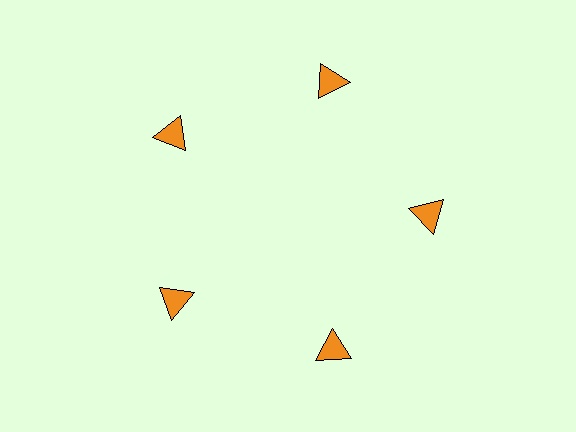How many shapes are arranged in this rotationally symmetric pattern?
There are 5 shapes, arranged in 5 groups of 1.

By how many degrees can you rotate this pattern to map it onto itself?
The pattern maps onto itself every 72 degrees of rotation.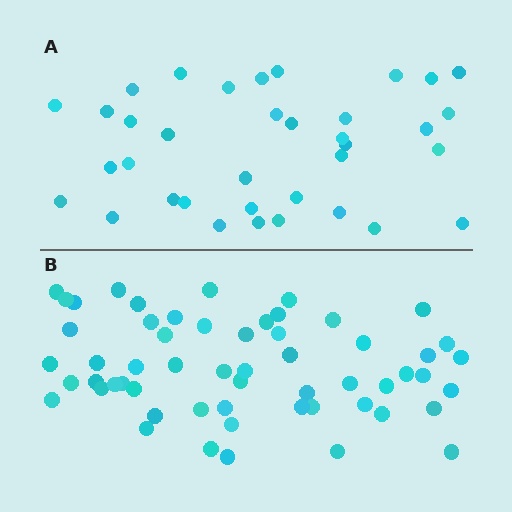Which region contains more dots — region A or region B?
Region B (the bottom region) has more dots.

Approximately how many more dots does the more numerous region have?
Region B has approximately 20 more dots than region A.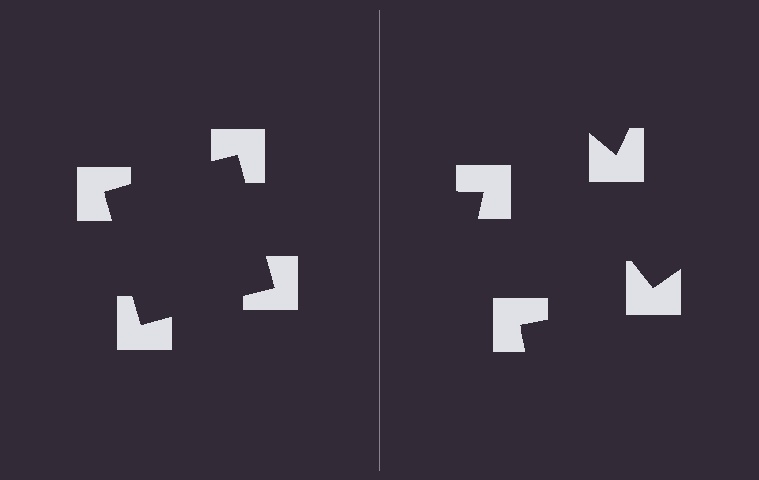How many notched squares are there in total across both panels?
8 — 4 on each side.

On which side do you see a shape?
An illusory square appears on the left side. On the right side the wedge cuts are rotated, so no coherent shape forms.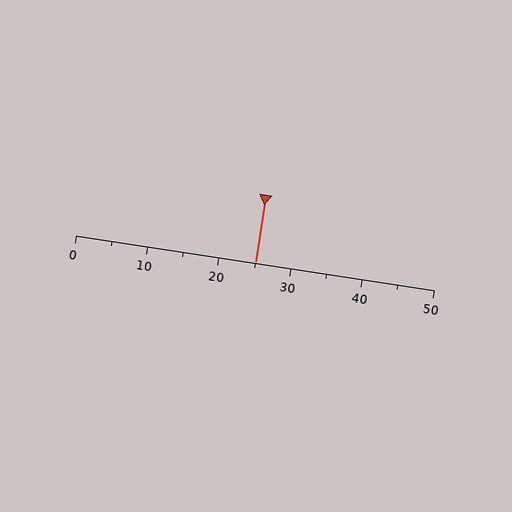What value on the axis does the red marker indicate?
The marker indicates approximately 25.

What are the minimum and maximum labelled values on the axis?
The axis runs from 0 to 50.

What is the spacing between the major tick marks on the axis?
The major ticks are spaced 10 apart.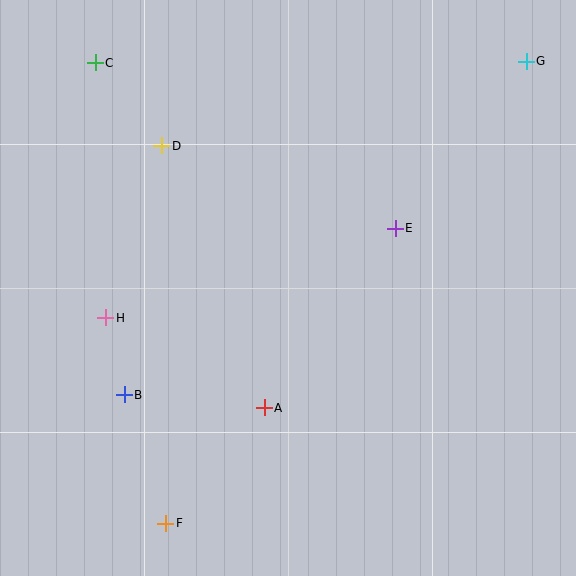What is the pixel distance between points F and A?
The distance between F and A is 152 pixels.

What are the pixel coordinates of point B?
Point B is at (124, 395).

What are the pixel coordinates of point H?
Point H is at (106, 318).